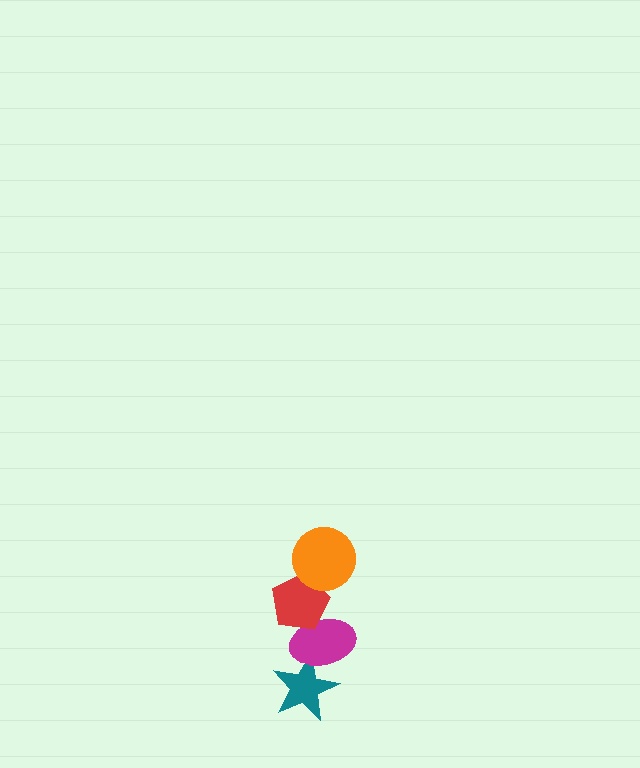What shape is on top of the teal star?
The magenta ellipse is on top of the teal star.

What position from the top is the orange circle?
The orange circle is 1st from the top.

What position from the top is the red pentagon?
The red pentagon is 2nd from the top.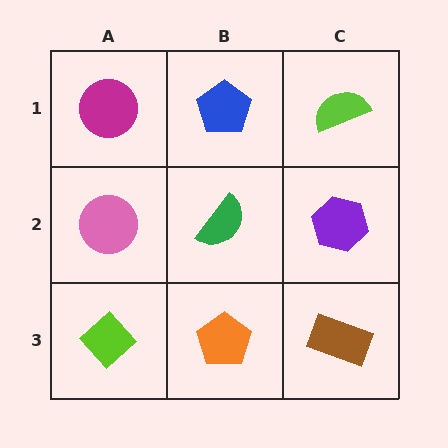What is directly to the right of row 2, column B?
A purple hexagon.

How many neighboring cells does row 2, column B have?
4.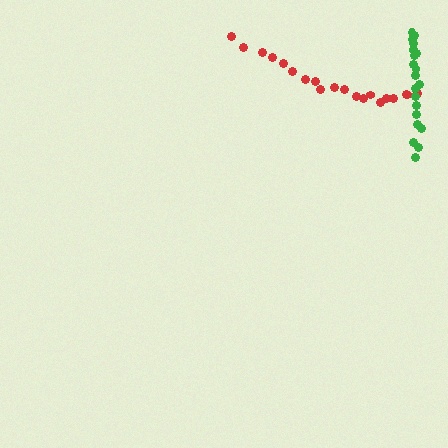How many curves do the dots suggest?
There are 2 distinct paths.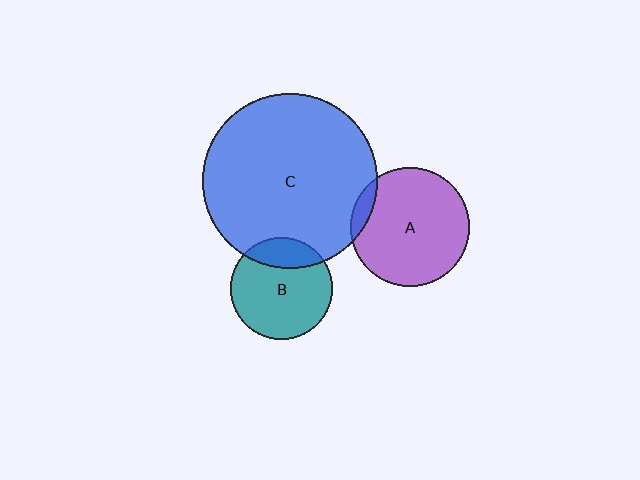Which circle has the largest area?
Circle C (blue).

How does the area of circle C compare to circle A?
Approximately 2.2 times.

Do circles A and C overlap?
Yes.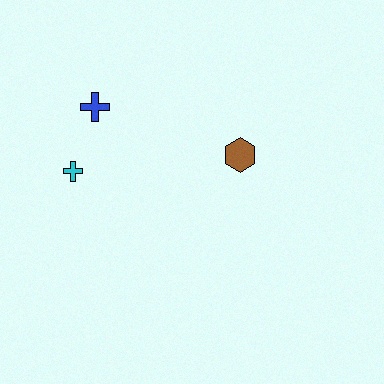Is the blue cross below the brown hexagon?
No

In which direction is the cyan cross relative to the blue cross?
The cyan cross is below the blue cross.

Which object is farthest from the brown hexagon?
The cyan cross is farthest from the brown hexagon.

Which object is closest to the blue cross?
The cyan cross is closest to the blue cross.